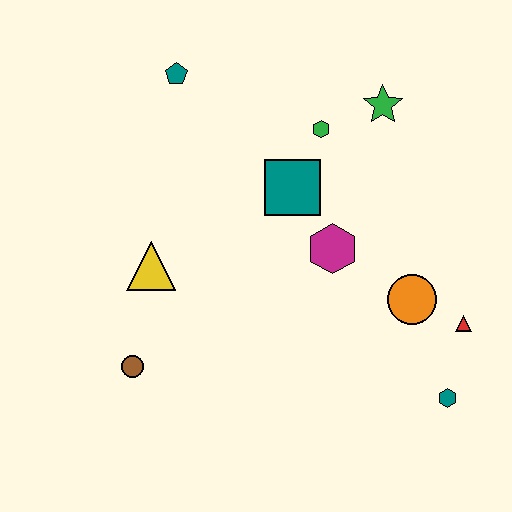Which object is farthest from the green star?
The brown circle is farthest from the green star.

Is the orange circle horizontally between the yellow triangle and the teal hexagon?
Yes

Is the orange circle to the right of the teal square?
Yes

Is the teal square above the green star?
No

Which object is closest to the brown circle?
The yellow triangle is closest to the brown circle.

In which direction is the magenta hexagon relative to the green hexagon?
The magenta hexagon is below the green hexagon.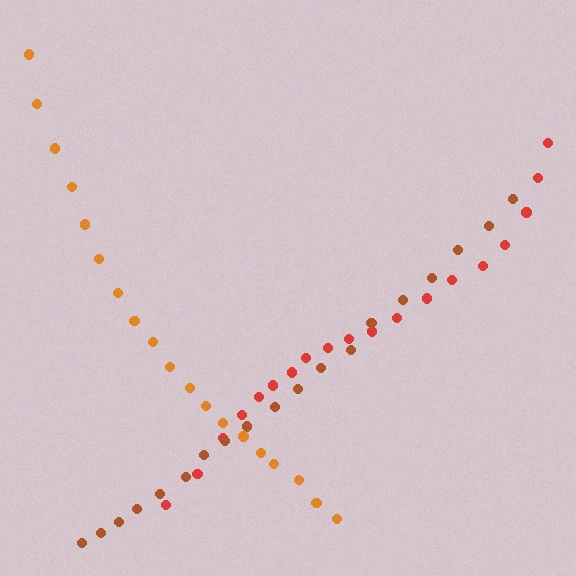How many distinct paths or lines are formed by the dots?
There are 3 distinct paths.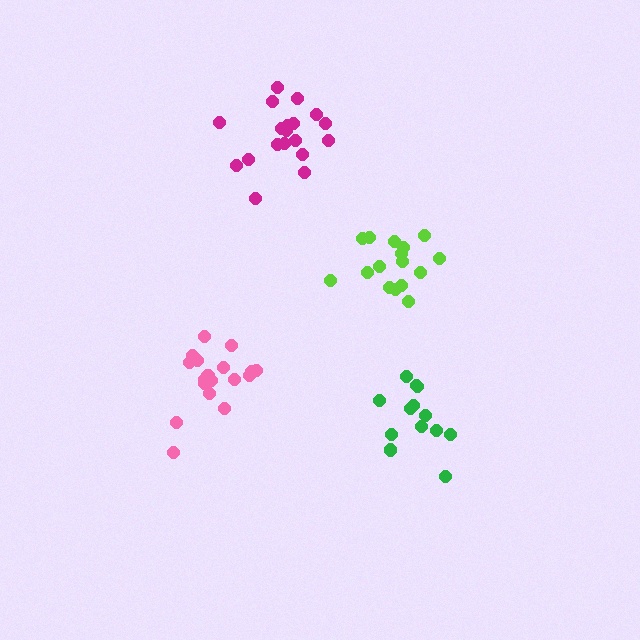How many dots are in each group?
Group 1: 18 dots, Group 2: 14 dots, Group 3: 19 dots, Group 4: 16 dots (67 total).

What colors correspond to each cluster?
The clusters are colored: pink, green, magenta, lime.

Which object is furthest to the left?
The pink cluster is leftmost.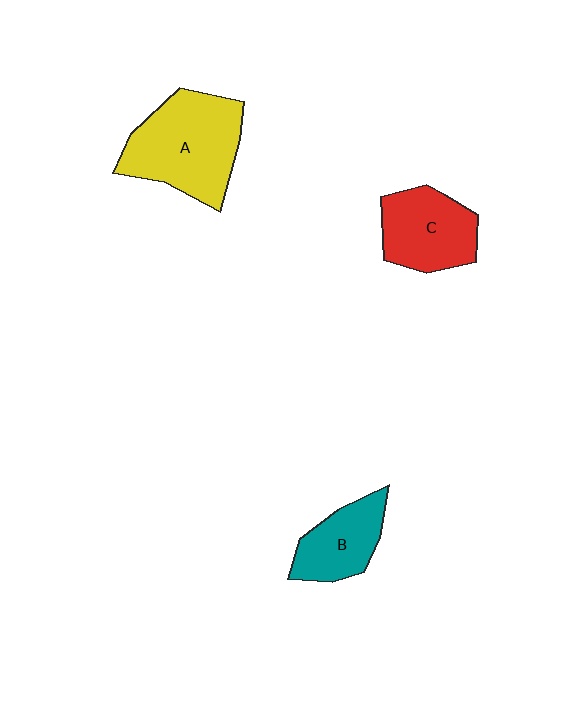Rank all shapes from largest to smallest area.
From largest to smallest: A (yellow), C (red), B (teal).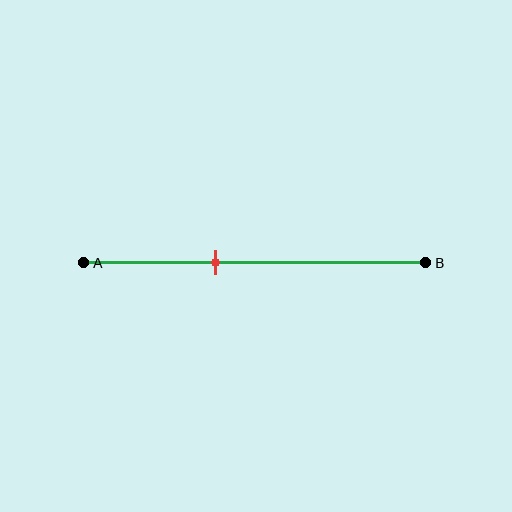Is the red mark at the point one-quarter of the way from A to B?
No, the mark is at about 40% from A, not at the 25% one-quarter point.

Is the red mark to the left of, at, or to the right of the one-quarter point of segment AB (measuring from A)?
The red mark is to the right of the one-quarter point of segment AB.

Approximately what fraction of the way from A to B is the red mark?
The red mark is approximately 40% of the way from A to B.